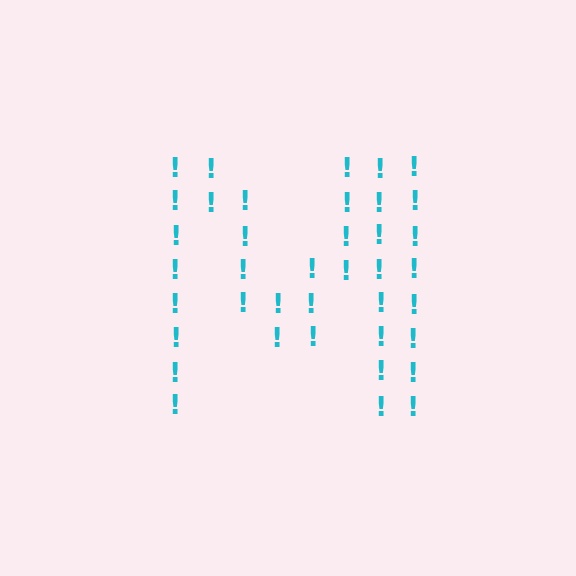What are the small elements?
The small elements are exclamation marks.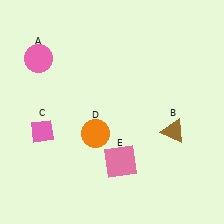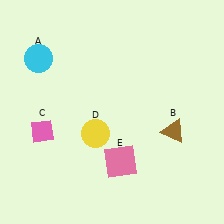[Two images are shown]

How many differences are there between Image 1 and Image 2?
There are 2 differences between the two images.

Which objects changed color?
A changed from pink to cyan. D changed from orange to yellow.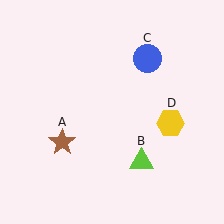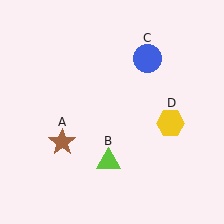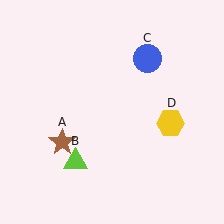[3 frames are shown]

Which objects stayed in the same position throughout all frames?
Brown star (object A) and blue circle (object C) and yellow hexagon (object D) remained stationary.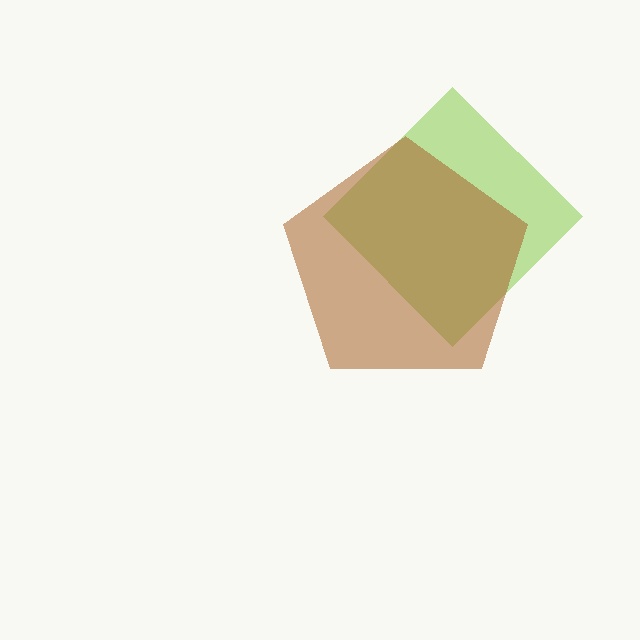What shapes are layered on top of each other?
The layered shapes are: a lime diamond, a brown pentagon.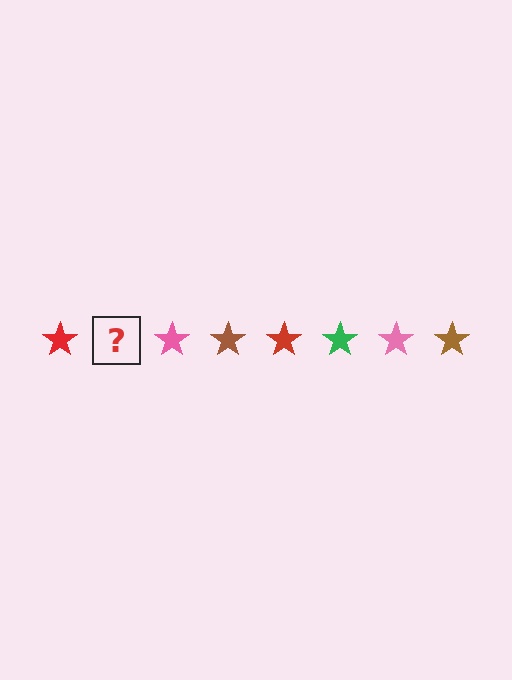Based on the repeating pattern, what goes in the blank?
The blank should be a green star.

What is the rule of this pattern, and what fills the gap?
The rule is that the pattern cycles through red, green, pink, brown stars. The gap should be filled with a green star.